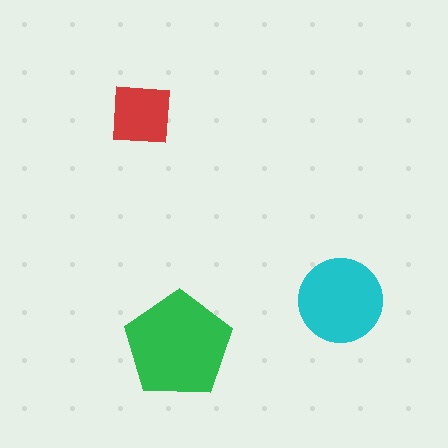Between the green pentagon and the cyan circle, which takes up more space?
The green pentagon.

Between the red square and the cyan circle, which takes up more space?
The cyan circle.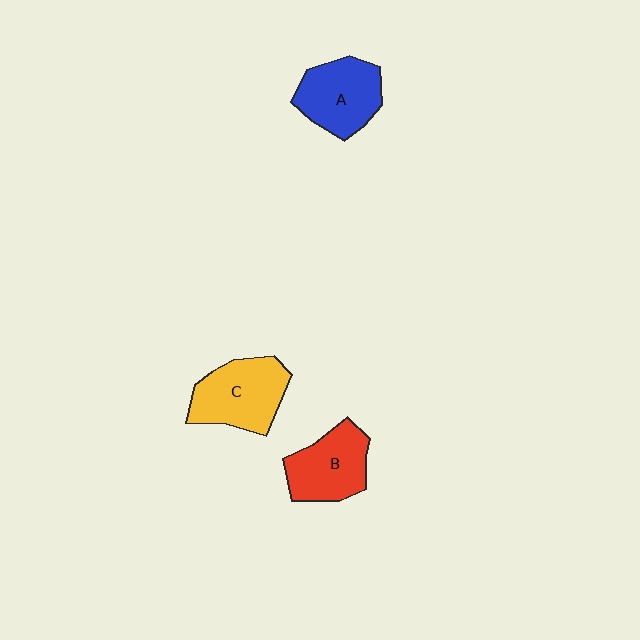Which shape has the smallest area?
Shape B (red).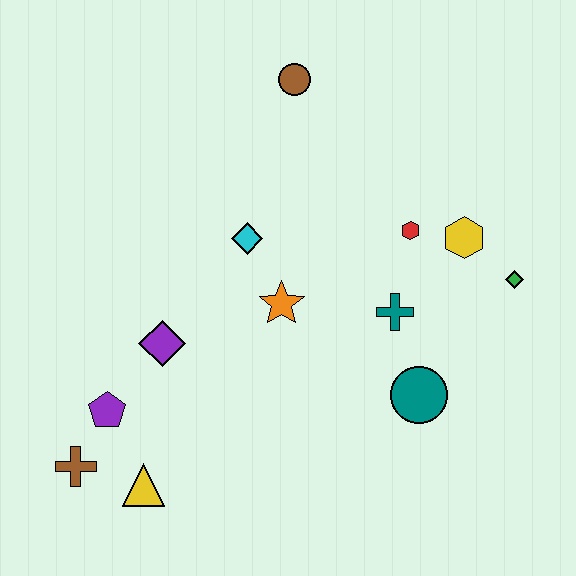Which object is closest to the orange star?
The cyan diamond is closest to the orange star.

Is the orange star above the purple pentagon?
Yes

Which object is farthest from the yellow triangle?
The brown circle is farthest from the yellow triangle.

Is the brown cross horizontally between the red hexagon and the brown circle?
No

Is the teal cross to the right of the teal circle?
No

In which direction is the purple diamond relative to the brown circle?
The purple diamond is below the brown circle.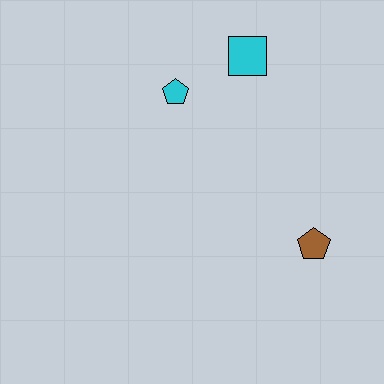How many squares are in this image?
There is 1 square.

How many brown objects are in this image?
There is 1 brown object.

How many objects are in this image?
There are 3 objects.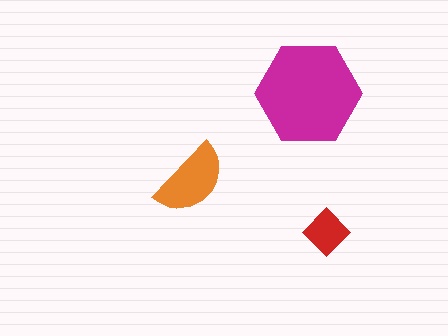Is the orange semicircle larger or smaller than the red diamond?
Larger.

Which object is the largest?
The magenta hexagon.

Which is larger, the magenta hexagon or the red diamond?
The magenta hexagon.